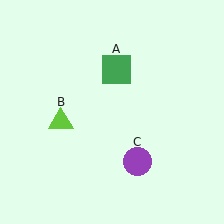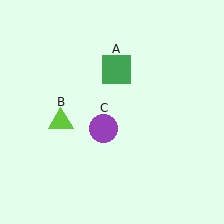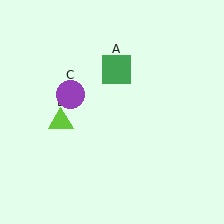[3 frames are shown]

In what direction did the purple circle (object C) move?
The purple circle (object C) moved up and to the left.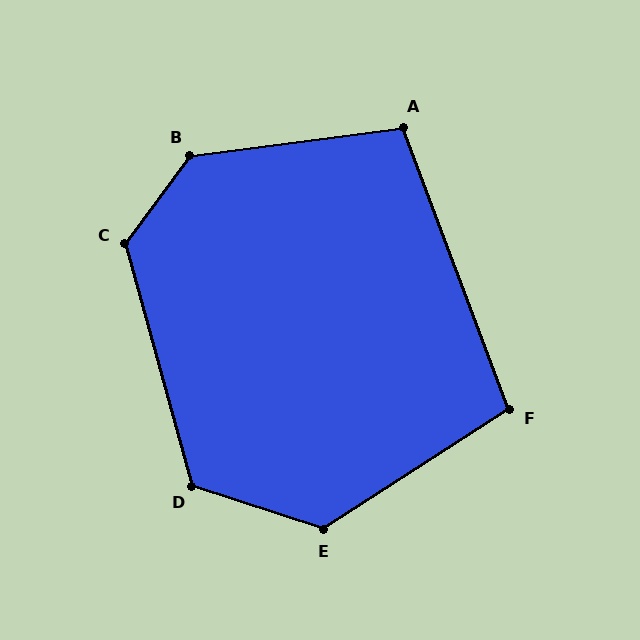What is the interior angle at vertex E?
Approximately 129 degrees (obtuse).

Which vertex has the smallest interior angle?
F, at approximately 102 degrees.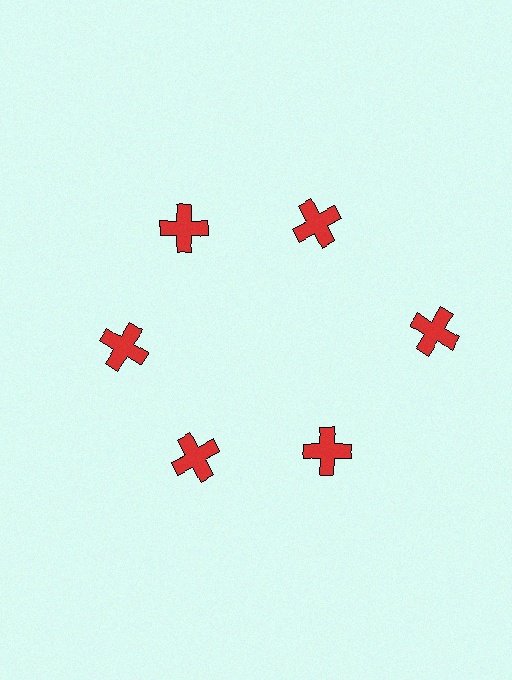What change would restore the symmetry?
The symmetry would be restored by moving it inward, back onto the ring so that all 6 crosses sit at equal angles and equal distance from the center.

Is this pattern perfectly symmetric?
No. The 6 red crosses are arranged in a ring, but one element near the 3 o'clock position is pushed outward from the center, breaking the 6-fold rotational symmetry.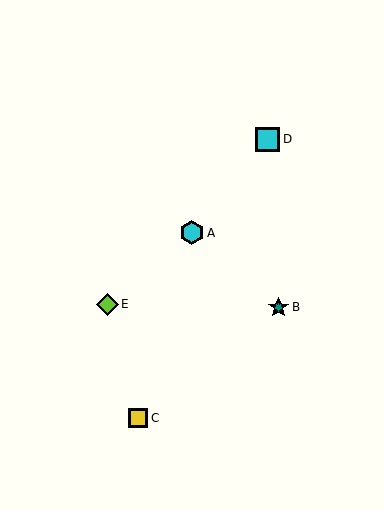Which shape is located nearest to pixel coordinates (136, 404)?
The yellow square (labeled C) at (138, 418) is nearest to that location.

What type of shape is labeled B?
Shape B is a teal star.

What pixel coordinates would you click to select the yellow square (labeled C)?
Click at (138, 418) to select the yellow square C.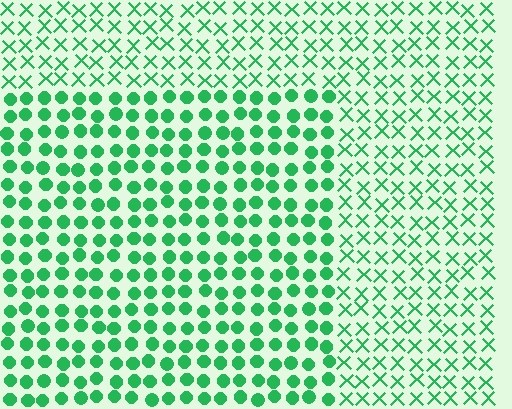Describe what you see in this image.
The image is filled with small green elements arranged in a uniform grid. A rectangle-shaped region contains circles, while the surrounding area contains X marks. The boundary is defined purely by the change in element shape.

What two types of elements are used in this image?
The image uses circles inside the rectangle region and X marks outside it.